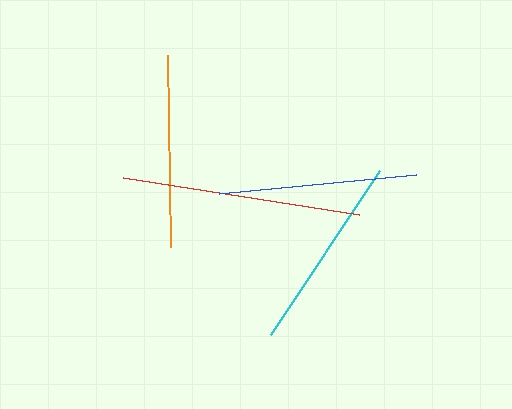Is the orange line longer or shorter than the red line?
The red line is longer than the orange line.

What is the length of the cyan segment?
The cyan segment is approximately 197 pixels long.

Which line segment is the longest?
The red line is the longest at approximately 238 pixels.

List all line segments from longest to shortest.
From longest to shortest: red, blue, cyan, orange.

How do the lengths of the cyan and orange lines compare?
The cyan and orange lines are approximately the same length.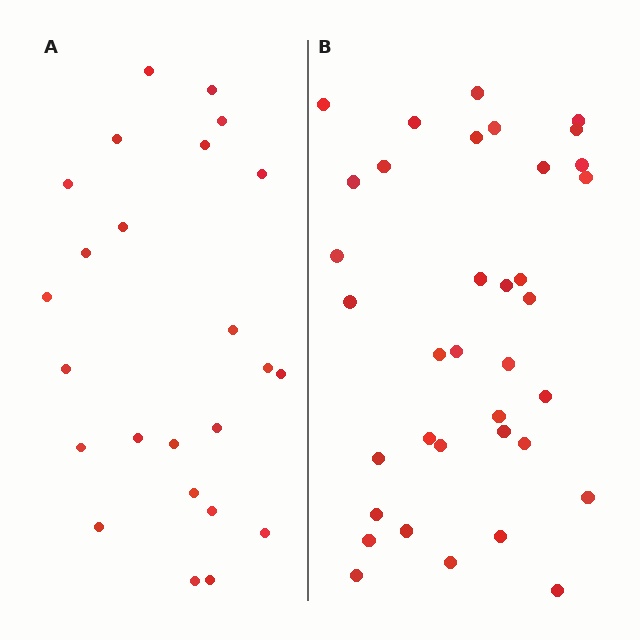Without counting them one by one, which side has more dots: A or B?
Region B (the right region) has more dots.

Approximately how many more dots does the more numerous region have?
Region B has roughly 12 or so more dots than region A.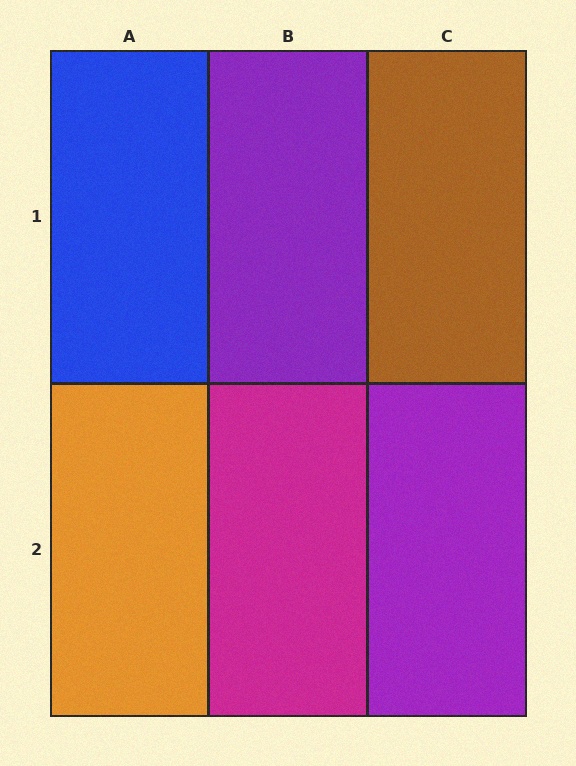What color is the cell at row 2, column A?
Orange.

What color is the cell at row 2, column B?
Magenta.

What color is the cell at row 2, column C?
Purple.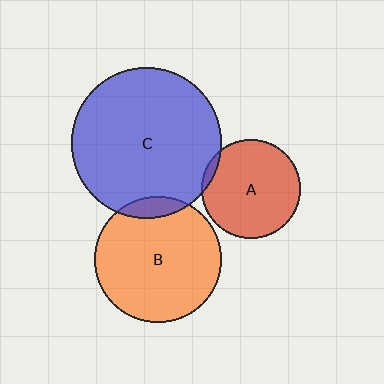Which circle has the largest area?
Circle C (blue).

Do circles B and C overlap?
Yes.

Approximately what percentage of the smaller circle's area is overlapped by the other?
Approximately 10%.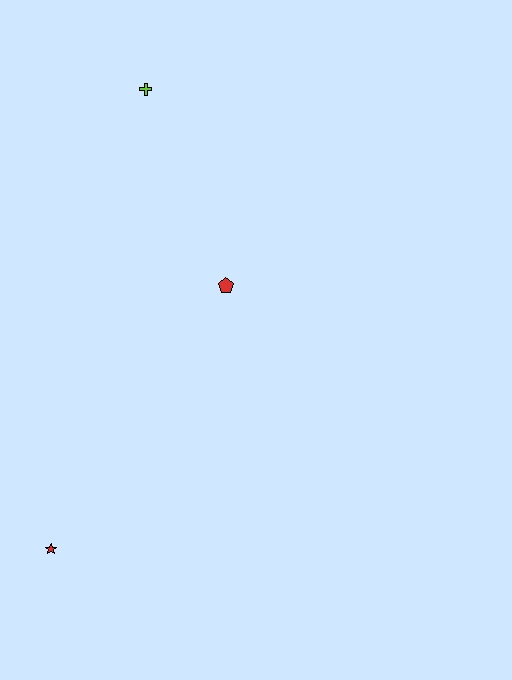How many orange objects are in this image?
There are no orange objects.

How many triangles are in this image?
There are no triangles.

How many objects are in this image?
There are 3 objects.